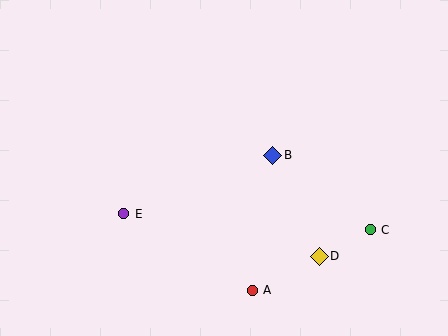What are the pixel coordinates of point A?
Point A is at (252, 290).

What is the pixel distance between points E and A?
The distance between E and A is 149 pixels.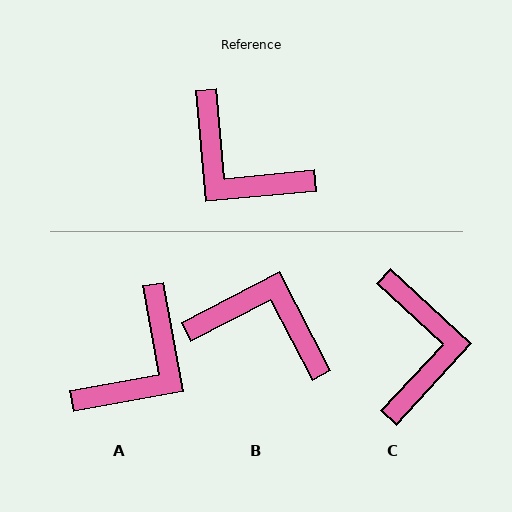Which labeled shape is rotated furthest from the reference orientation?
B, about 158 degrees away.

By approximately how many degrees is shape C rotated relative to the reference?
Approximately 132 degrees counter-clockwise.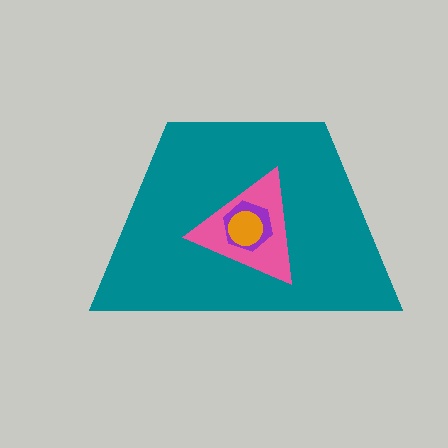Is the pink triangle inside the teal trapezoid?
Yes.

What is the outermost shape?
The teal trapezoid.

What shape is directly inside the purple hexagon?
The orange circle.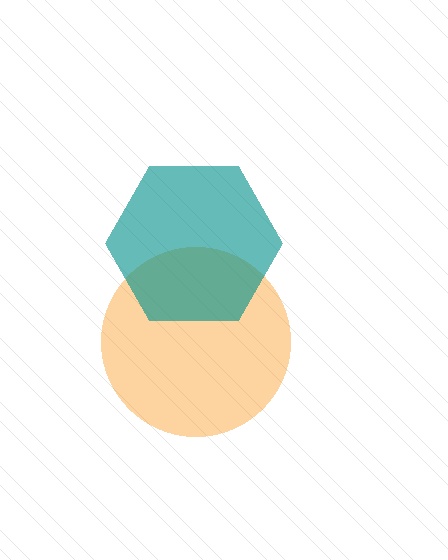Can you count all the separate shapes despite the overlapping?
Yes, there are 2 separate shapes.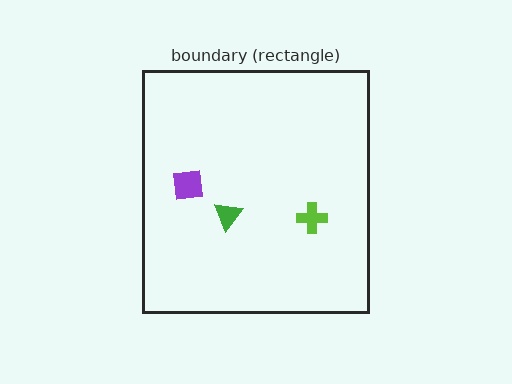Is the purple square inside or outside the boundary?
Inside.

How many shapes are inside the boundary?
3 inside, 0 outside.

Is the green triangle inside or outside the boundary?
Inside.